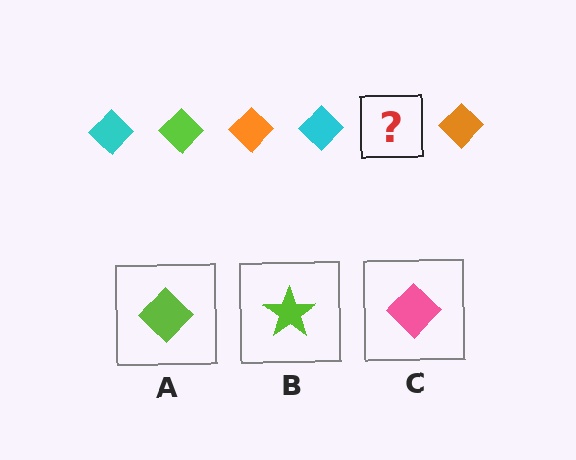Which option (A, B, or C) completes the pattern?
A.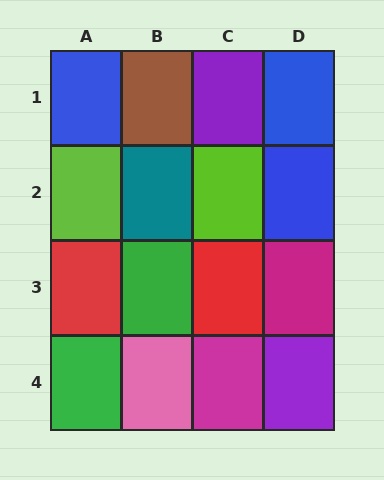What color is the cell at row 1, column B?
Brown.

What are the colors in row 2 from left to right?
Lime, teal, lime, blue.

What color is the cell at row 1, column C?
Purple.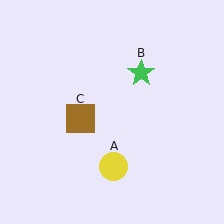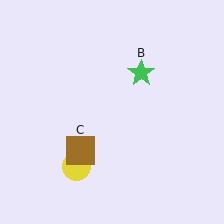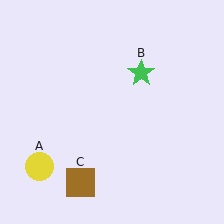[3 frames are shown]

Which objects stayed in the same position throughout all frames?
Green star (object B) remained stationary.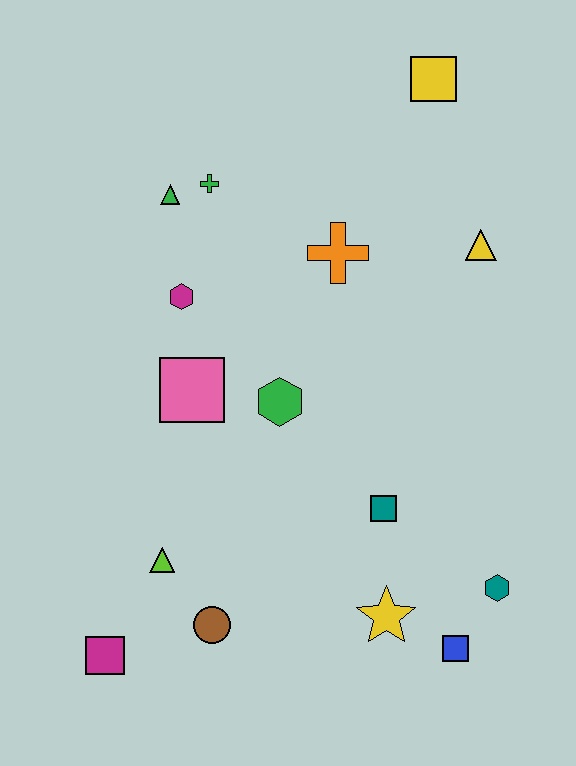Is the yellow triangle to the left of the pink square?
No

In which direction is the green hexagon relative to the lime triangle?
The green hexagon is above the lime triangle.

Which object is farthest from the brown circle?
The yellow square is farthest from the brown circle.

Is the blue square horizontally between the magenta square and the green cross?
No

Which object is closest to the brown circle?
The lime triangle is closest to the brown circle.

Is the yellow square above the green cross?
Yes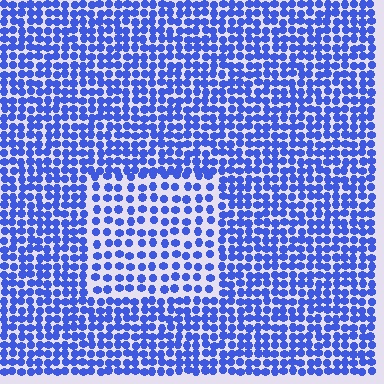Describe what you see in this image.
The image contains small blue elements arranged at two different densities. A rectangle-shaped region is visible where the elements are less densely packed than the surrounding area.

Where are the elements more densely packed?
The elements are more densely packed outside the rectangle boundary.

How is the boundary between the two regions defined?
The boundary is defined by a change in element density (approximately 1.7x ratio). All elements are the same color, size, and shape.